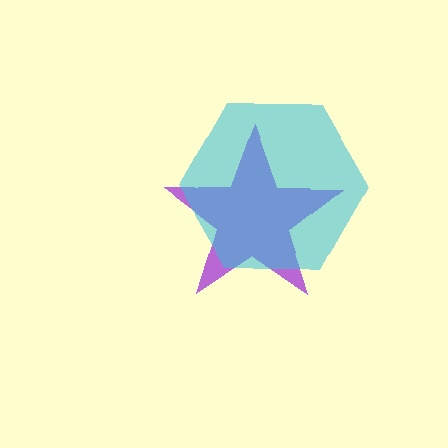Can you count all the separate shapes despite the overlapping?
Yes, there are 2 separate shapes.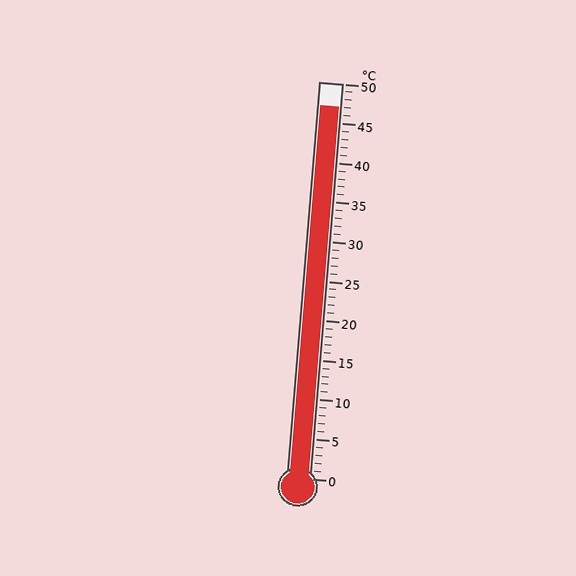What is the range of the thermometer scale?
The thermometer scale ranges from 0°C to 50°C.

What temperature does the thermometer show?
The thermometer shows approximately 47°C.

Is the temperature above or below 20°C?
The temperature is above 20°C.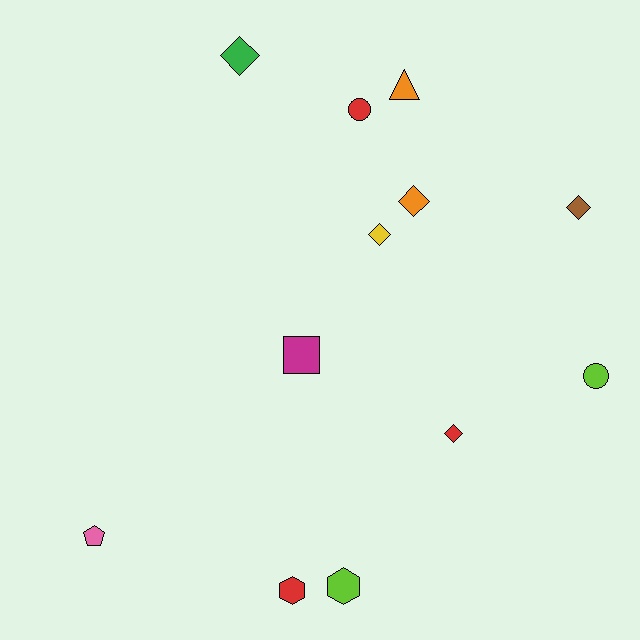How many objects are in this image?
There are 12 objects.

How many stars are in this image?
There are no stars.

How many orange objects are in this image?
There are 2 orange objects.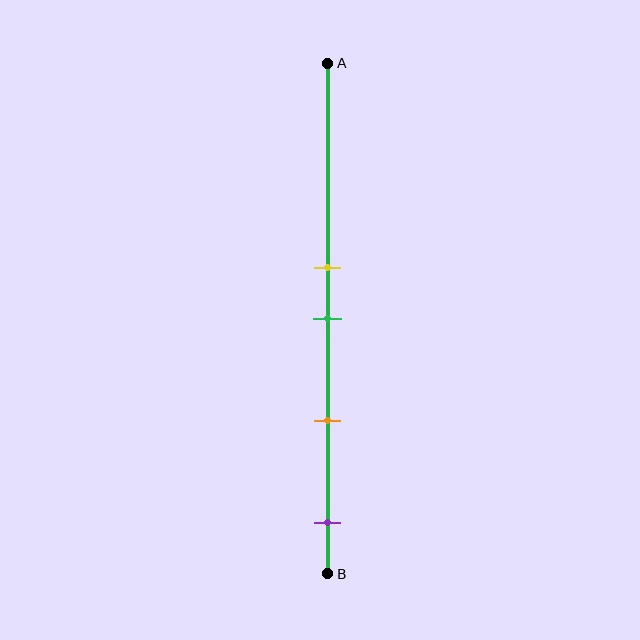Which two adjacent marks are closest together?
The yellow and green marks are the closest adjacent pair.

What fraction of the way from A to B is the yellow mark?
The yellow mark is approximately 40% (0.4) of the way from A to B.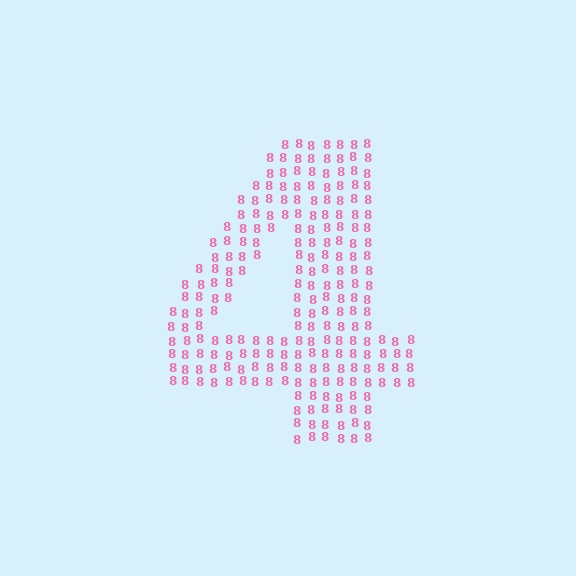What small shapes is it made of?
It is made of small digit 8's.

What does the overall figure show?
The overall figure shows the digit 4.